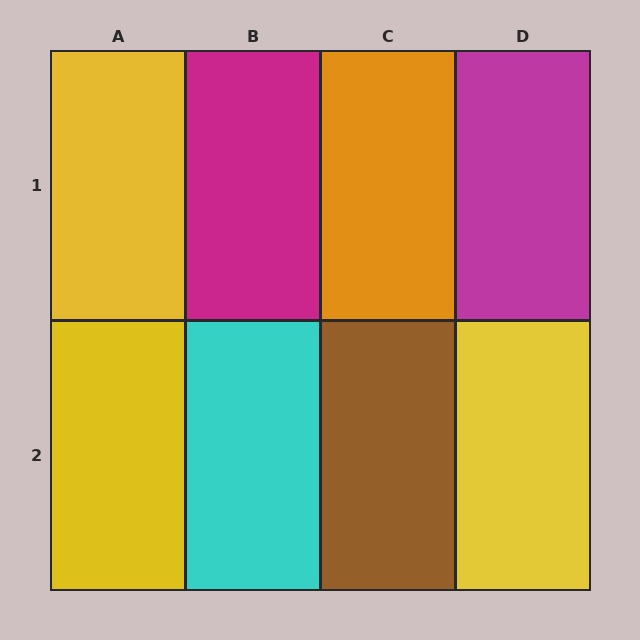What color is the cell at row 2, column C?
Brown.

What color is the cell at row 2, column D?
Yellow.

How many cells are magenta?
2 cells are magenta.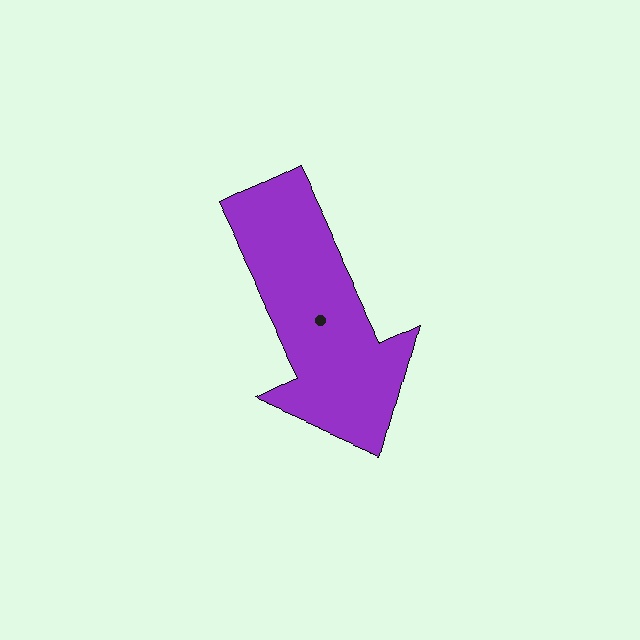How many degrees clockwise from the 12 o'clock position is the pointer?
Approximately 154 degrees.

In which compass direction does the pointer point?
Southeast.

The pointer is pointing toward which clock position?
Roughly 5 o'clock.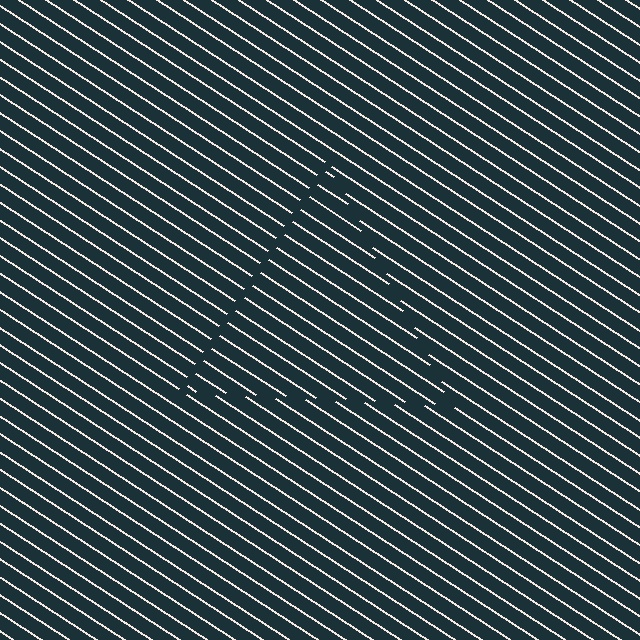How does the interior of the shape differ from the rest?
The interior of the shape contains the same grating, shifted by half a period — the contour is defined by the phase discontinuity where line-ends from the inner and outer gratings abut.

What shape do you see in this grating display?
An illusory triangle. The interior of the shape contains the same grating, shifted by half a period — the contour is defined by the phase discontinuity where line-ends from the inner and outer gratings abut.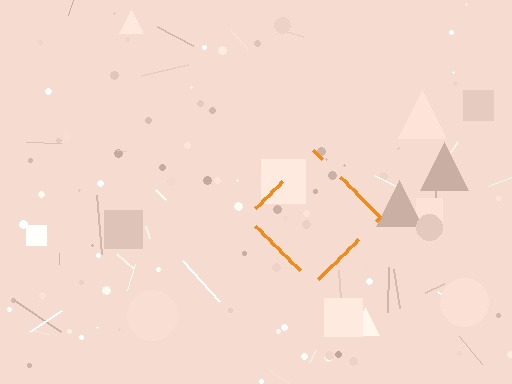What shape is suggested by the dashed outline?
The dashed outline suggests a diamond.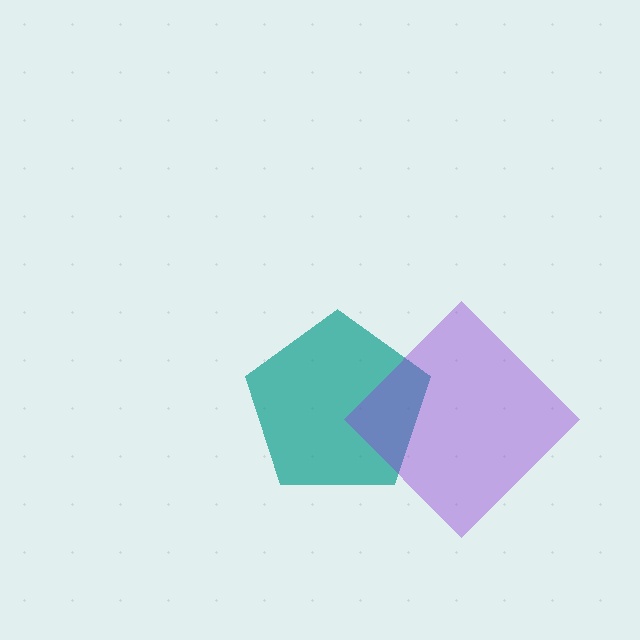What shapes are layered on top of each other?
The layered shapes are: a teal pentagon, a purple diamond.